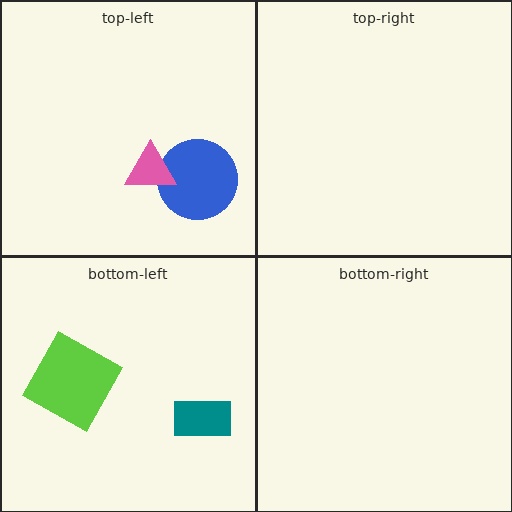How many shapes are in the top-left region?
2.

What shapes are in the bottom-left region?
The lime square, the teal rectangle.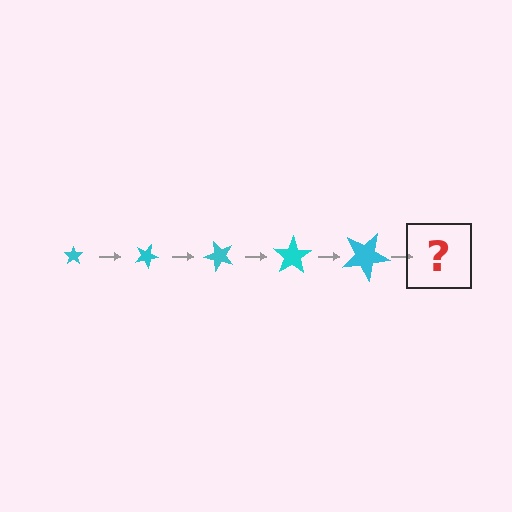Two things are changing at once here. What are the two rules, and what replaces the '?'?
The two rules are that the star grows larger each step and it rotates 25 degrees each step. The '?' should be a star, larger than the previous one and rotated 125 degrees from the start.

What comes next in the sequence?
The next element should be a star, larger than the previous one and rotated 125 degrees from the start.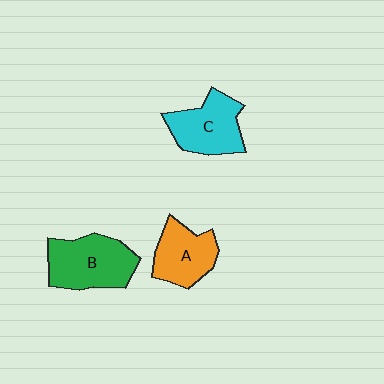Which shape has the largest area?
Shape B (green).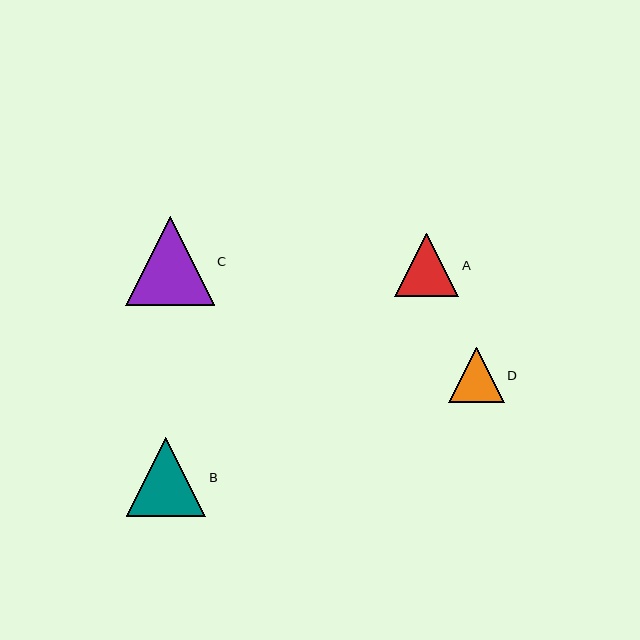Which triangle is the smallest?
Triangle D is the smallest with a size of approximately 55 pixels.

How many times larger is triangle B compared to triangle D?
Triangle B is approximately 1.4 times the size of triangle D.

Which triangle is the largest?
Triangle C is the largest with a size of approximately 89 pixels.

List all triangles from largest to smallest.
From largest to smallest: C, B, A, D.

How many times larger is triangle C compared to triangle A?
Triangle C is approximately 1.4 times the size of triangle A.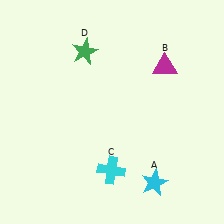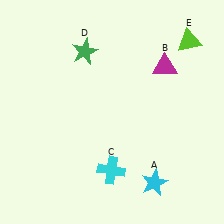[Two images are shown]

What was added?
A lime triangle (E) was added in Image 2.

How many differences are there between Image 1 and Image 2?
There is 1 difference between the two images.